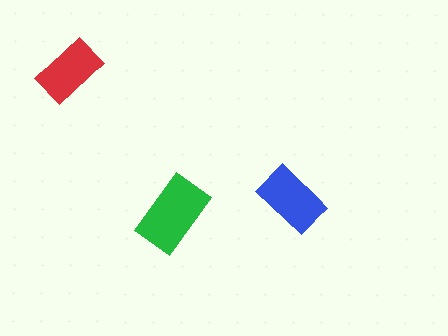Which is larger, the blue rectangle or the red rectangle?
The blue one.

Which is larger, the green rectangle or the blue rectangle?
The green one.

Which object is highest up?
The red rectangle is topmost.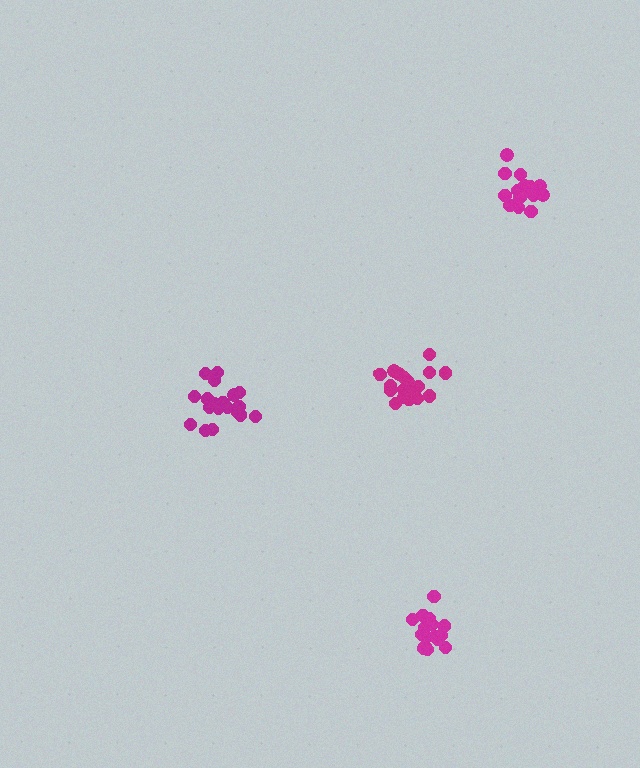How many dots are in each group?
Group 1: 19 dots, Group 2: 19 dots, Group 3: 17 dots, Group 4: 17 dots (72 total).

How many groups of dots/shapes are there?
There are 4 groups.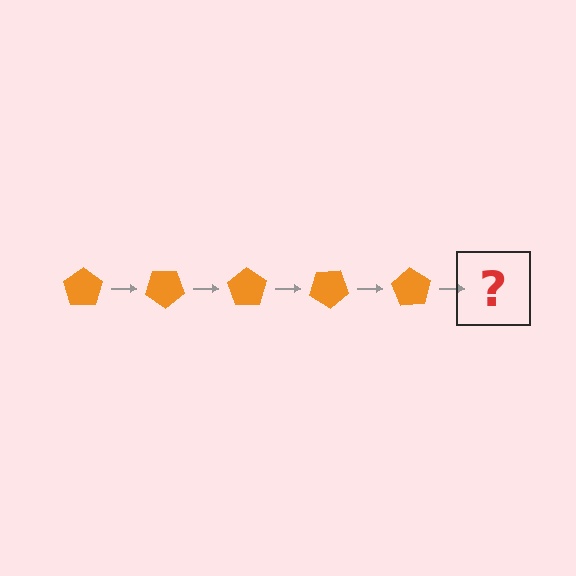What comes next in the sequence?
The next element should be an orange pentagon rotated 175 degrees.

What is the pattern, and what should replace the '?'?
The pattern is that the pentagon rotates 35 degrees each step. The '?' should be an orange pentagon rotated 175 degrees.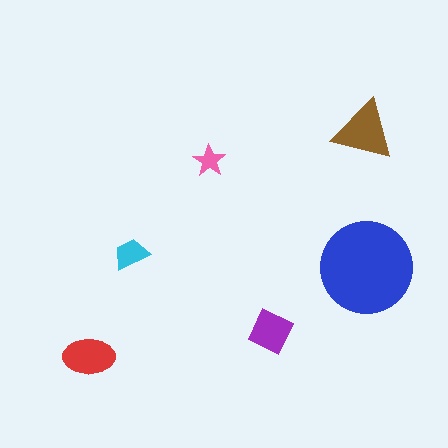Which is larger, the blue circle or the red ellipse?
The blue circle.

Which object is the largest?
The blue circle.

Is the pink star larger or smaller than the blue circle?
Smaller.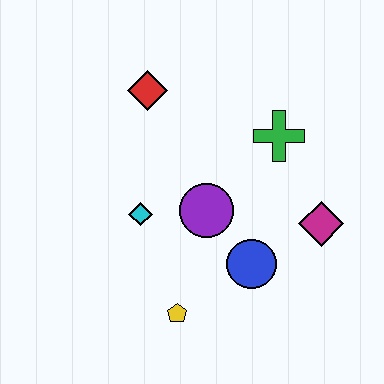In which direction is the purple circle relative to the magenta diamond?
The purple circle is to the left of the magenta diamond.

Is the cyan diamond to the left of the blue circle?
Yes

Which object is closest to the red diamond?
The cyan diamond is closest to the red diamond.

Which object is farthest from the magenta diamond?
The red diamond is farthest from the magenta diamond.